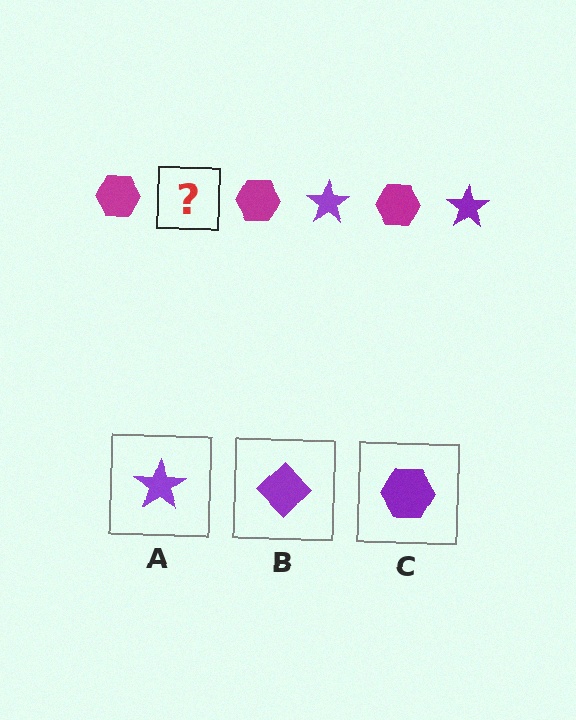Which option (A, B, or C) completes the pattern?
A.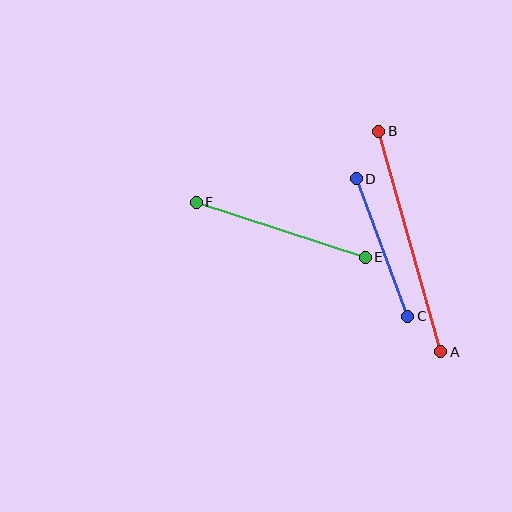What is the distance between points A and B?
The distance is approximately 229 pixels.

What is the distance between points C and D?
The distance is approximately 147 pixels.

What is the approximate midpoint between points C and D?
The midpoint is at approximately (382, 248) pixels.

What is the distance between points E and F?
The distance is approximately 178 pixels.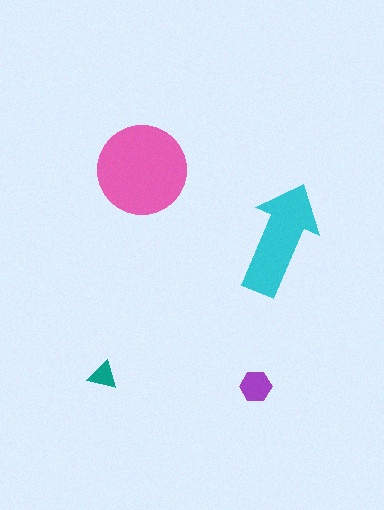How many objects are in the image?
There are 4 objects in the image.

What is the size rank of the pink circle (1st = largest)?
1st.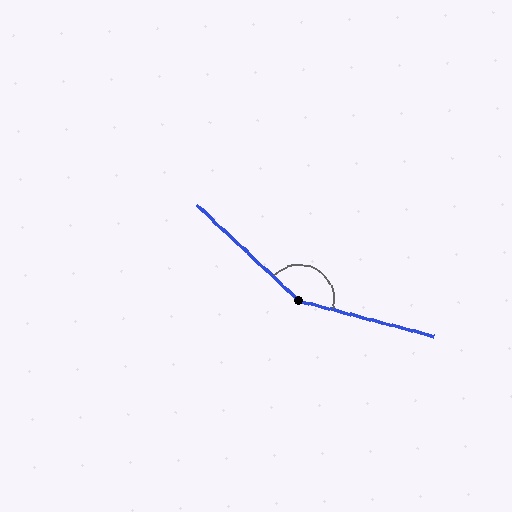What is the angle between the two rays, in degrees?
Approximately 152 degrees.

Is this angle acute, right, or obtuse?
It is obtuse.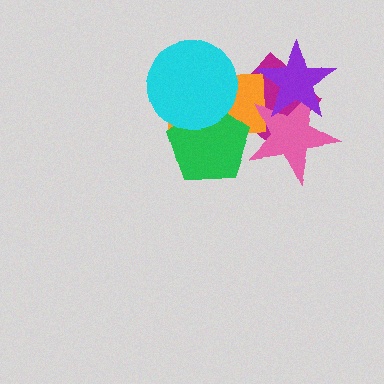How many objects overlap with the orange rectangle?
4 objects overlap with the orange rectangle.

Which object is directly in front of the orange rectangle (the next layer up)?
The green pentagon is directly in front of the orange rectangle.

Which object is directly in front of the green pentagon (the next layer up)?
The pink star is directly in front of the green pentagon.